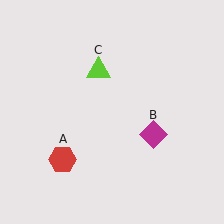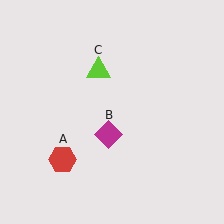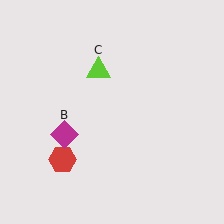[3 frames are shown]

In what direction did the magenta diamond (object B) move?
The magenta diamond (object B) moved left.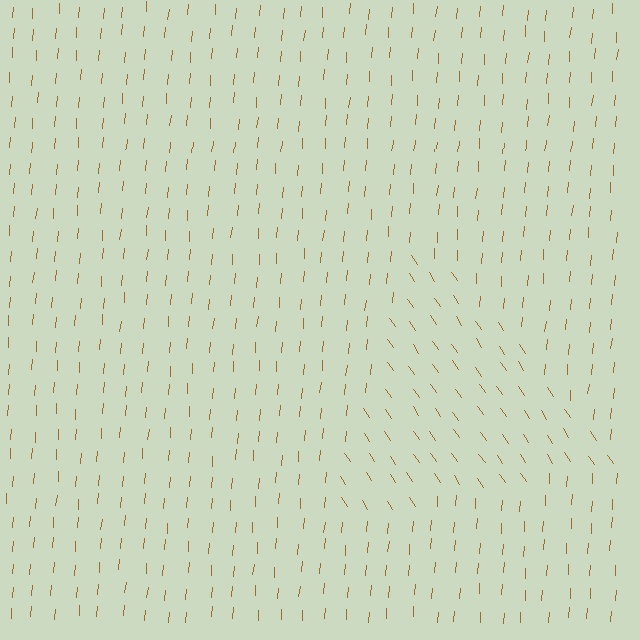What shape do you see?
I see a triangle.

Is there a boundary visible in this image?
Yes, there is a texture boundary formed by a change in line orientation.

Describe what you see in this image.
The image is filled with small brown line segments. A triangle region in the image has lines oriented differently from the surrounding lines, creating a visible texture boundary.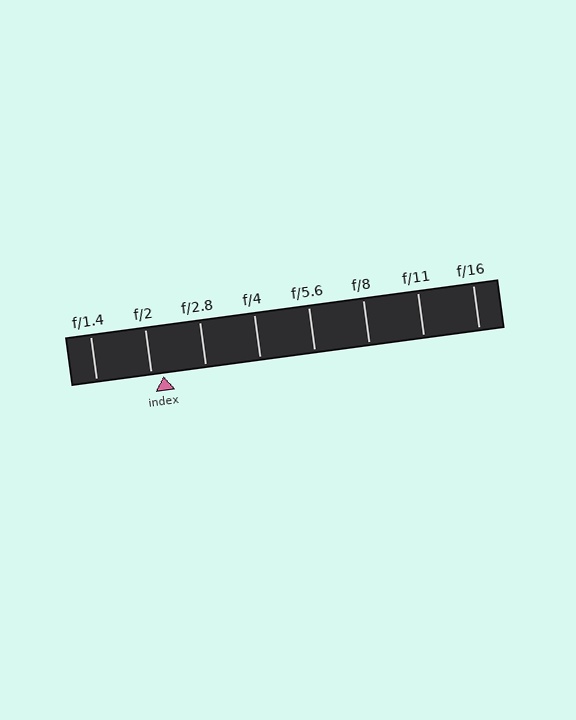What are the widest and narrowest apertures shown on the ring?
The widest aperture shown is f/1.4 and the narrowest is f/16.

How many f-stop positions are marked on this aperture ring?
There are 8 f-stop positions marked.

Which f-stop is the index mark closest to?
The index mark is closest to f/2.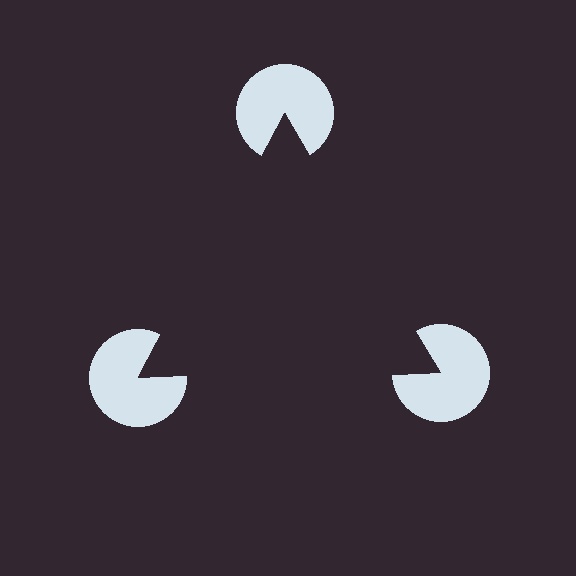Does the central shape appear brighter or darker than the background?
It typically appears slightly darker than the background, even though no actual brightness change is drawn.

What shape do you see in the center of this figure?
An illusory triangle — its edges are inferred from the aligned wedge cuts in the pac-man discs, not physically drawn.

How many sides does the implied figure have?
3 sides.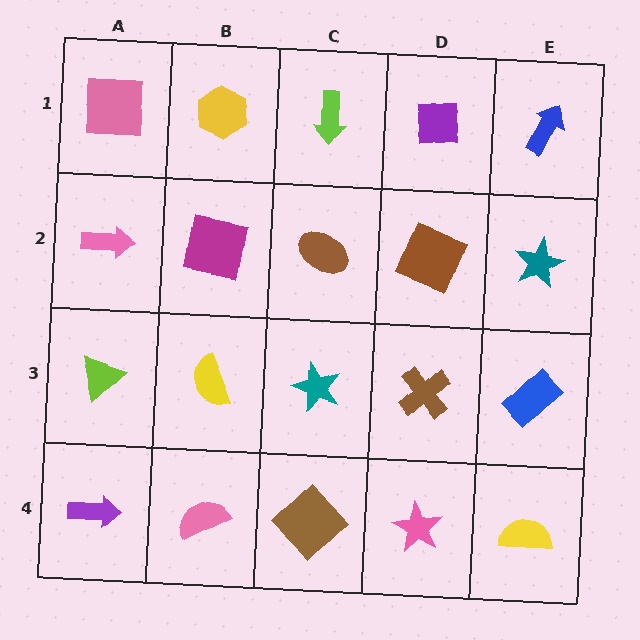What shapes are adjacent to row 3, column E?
A teal star (row 2, column E), a yellow semicircle (row 4, column E), a brown cross (row 3, column D).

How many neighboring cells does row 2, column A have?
3.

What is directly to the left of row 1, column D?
A lime arrow.